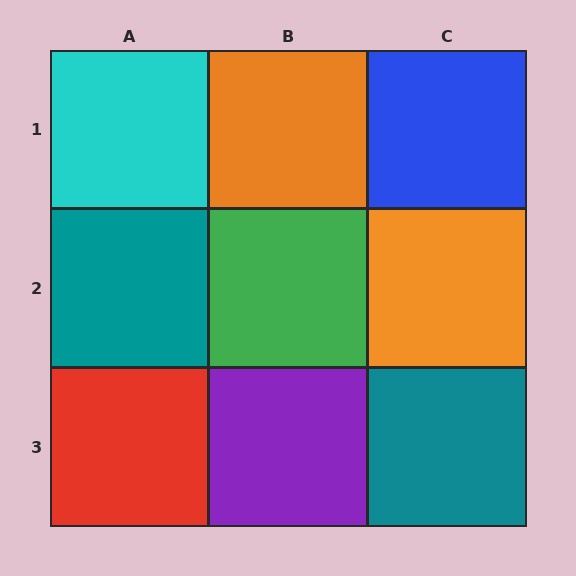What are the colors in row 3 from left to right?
Red, purple, teal.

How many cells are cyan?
1 cell is cyan.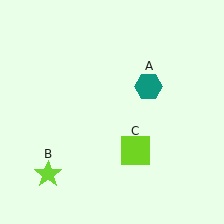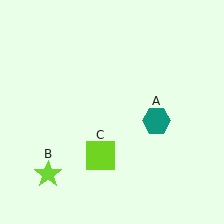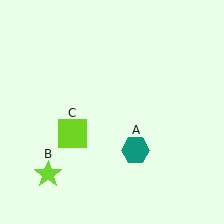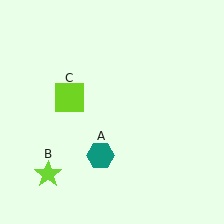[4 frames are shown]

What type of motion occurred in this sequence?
The teal hexagon (object A), lime square (object C) rotated clockwise around the center of the scene.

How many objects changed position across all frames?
2 objects changed position: teal hexagon (object A), lime square (object C).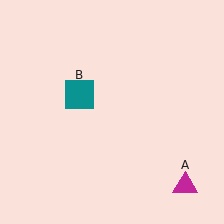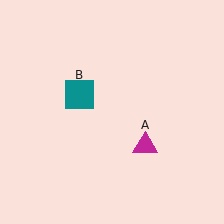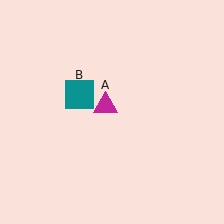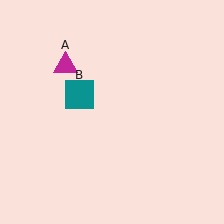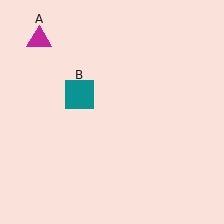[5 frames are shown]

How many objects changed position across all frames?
1 object changed position: magenta triangle (object A).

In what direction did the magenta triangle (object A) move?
The magenta triangle (object A) moved up and to the left.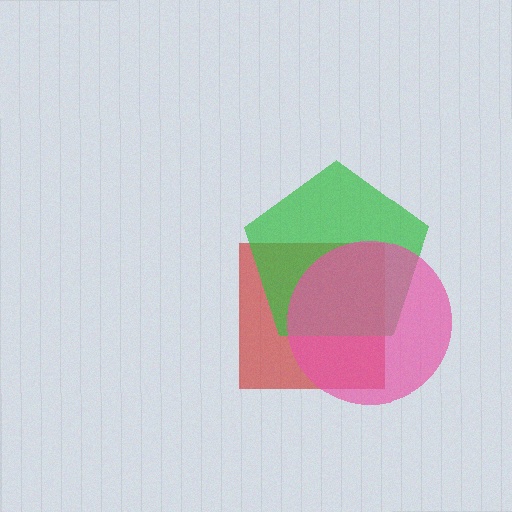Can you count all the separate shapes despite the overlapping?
Yes, there are 3 separate shapes.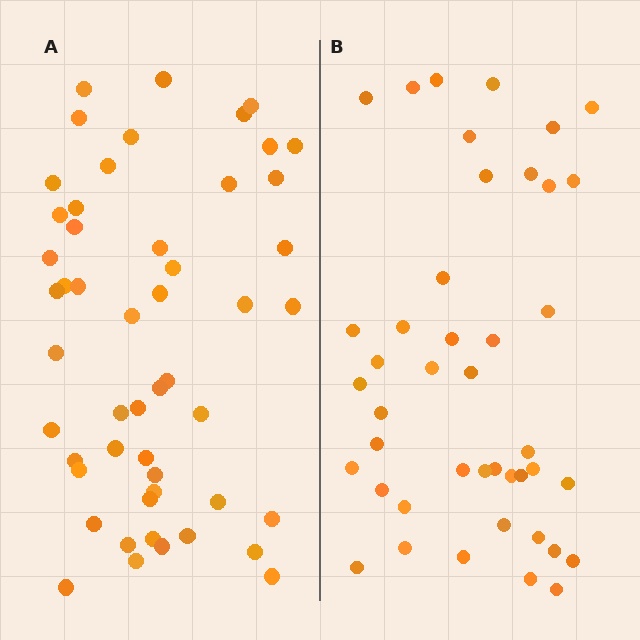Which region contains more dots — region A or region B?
Region A (the left region) has more dots.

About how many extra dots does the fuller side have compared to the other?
Region A has roughly 8 or so more dots than region B.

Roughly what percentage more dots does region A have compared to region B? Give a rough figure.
About 20% more.